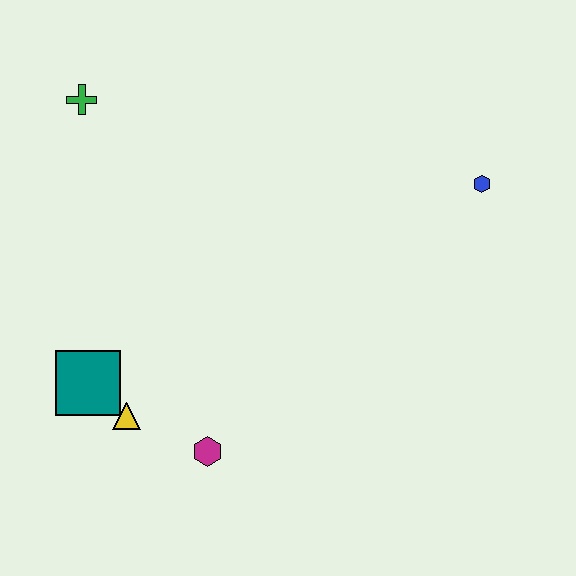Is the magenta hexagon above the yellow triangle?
No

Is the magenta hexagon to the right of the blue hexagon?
No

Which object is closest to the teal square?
The yellow triangle is closest to the teal square.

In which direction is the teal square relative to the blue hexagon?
The teal square is to the left of the blue hexagon.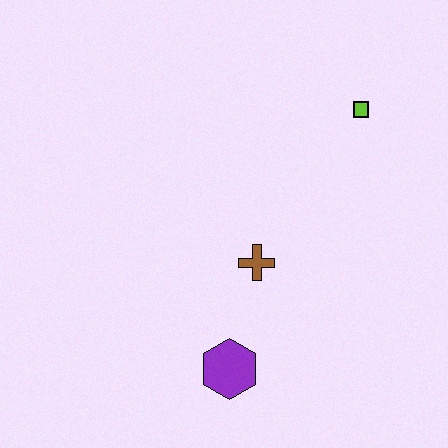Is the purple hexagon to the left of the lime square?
Yes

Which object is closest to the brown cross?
The purple hexagon is closest to the brown cross.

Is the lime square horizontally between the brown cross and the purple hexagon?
No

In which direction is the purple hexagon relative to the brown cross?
The purple hexagon is below the brown cross.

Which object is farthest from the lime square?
The purple hexagon is farthest from the lime square.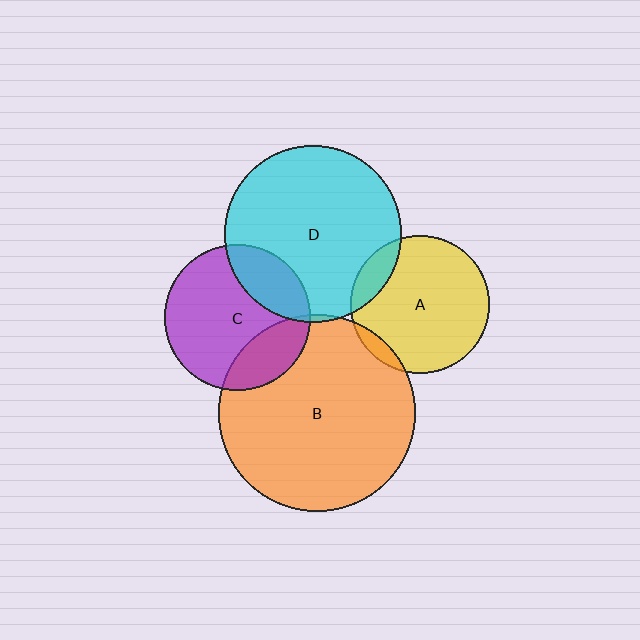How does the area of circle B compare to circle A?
Approximately 2.0 times.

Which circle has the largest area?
Circle B (orange).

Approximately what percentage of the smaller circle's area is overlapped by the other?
Approximately 25%.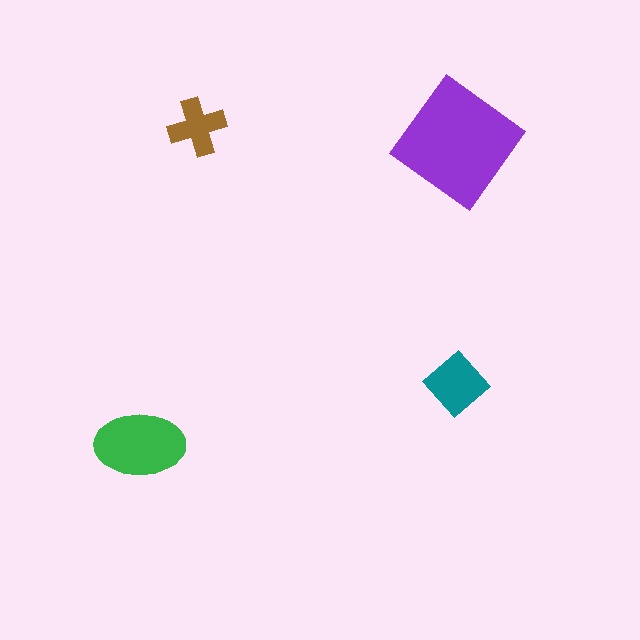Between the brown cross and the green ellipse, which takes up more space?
The green ellipse.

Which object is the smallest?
The brown cross.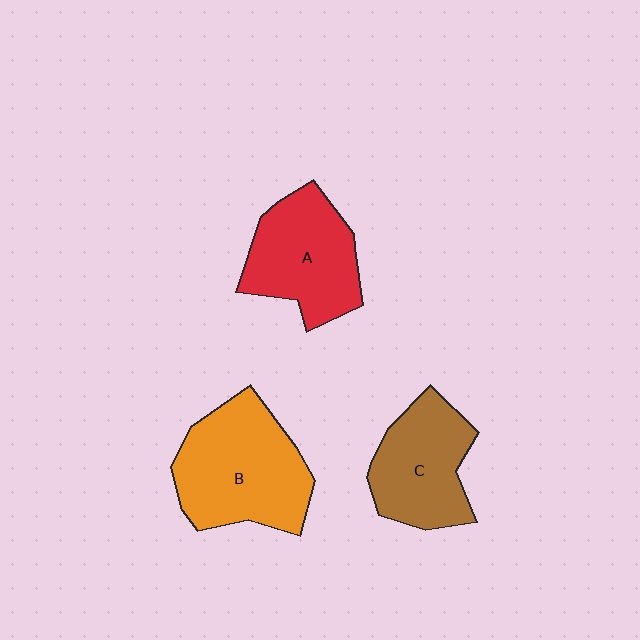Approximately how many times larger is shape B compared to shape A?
Approximately 1.2 times.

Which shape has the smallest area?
Shape C (brown).